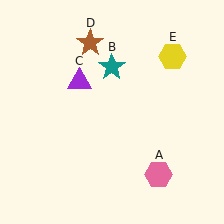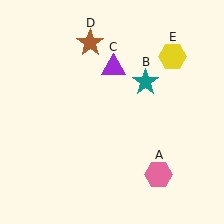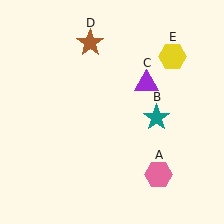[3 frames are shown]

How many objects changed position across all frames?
2 objects changed position: teal star (object B), purple triangle (object C).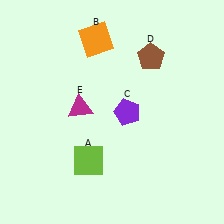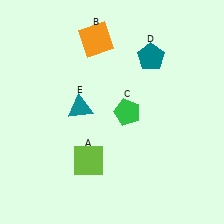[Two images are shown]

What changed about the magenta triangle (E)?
In Image 1, E is magenta. In Image 2, it changed to teal.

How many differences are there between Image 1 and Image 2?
There are 3 differences between the two images.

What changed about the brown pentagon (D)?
In Image 1, D is brown. In Image 2, it changed to teal.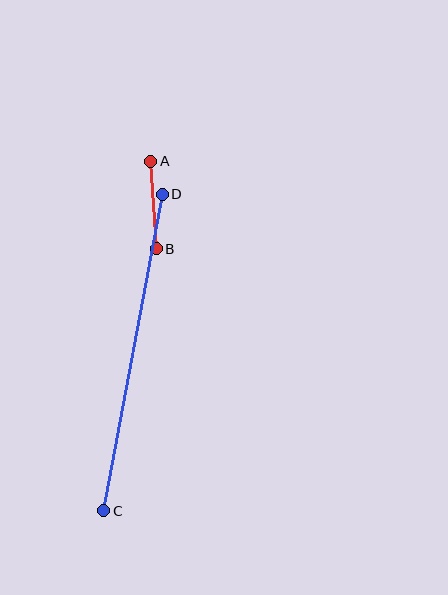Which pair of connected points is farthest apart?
Points C and D are farthest apart.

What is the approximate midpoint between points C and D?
The midpoint is at approximately (133, 353) pixels.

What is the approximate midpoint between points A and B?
The midpoint is at approximately (154, 205) pixels.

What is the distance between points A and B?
The distance is approximately 88 pixels.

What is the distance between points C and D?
The distance is approximately 322 pixels.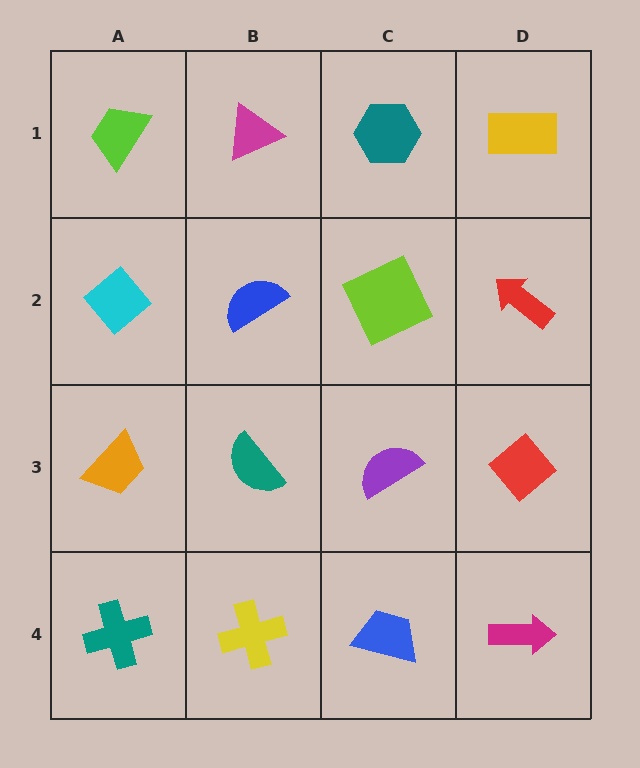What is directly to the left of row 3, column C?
A teal semicircle.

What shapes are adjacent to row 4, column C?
A purple semicircle (row 3, column C), a yellow cross (row 4, column B), a magenta arrow (row 4, column D).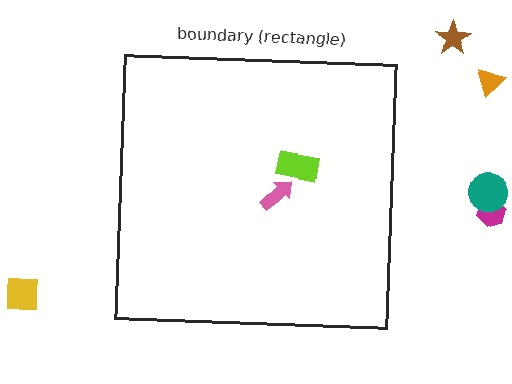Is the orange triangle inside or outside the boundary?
Outside.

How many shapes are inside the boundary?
2 inside, 5 outside.